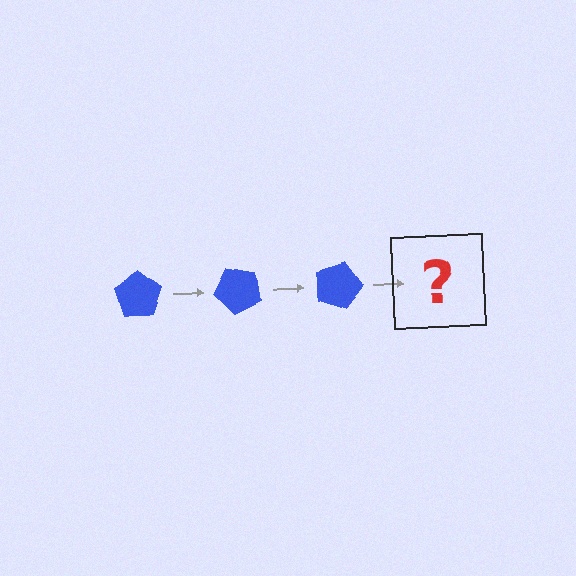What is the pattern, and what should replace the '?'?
The pattern is that the pentagon rotates 45 degrees each step. The '?' should be a blue pentagon rotated 135 degrees.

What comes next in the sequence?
The next element should be a blue pentagon rotated 135 degrees.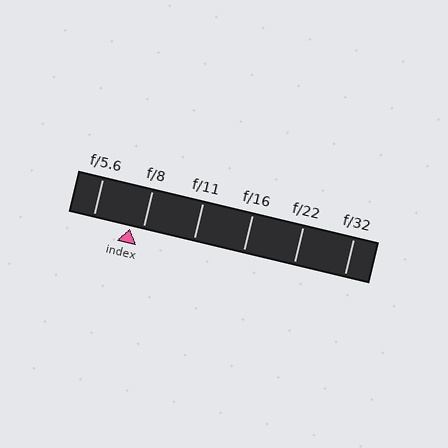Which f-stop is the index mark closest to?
The index mark is closest to f/8.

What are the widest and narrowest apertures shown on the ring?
The widest aperture shown is f/5.6 and the narrowest is f/32.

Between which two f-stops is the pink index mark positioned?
The index mark is between f/5.6 and f/8.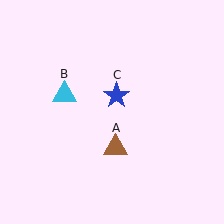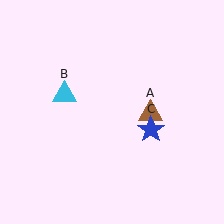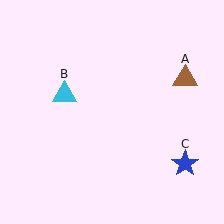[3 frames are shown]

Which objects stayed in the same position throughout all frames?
Cyan triangle (object B) remained stationary.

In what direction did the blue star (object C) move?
The blue star (object C) moved down and to the right.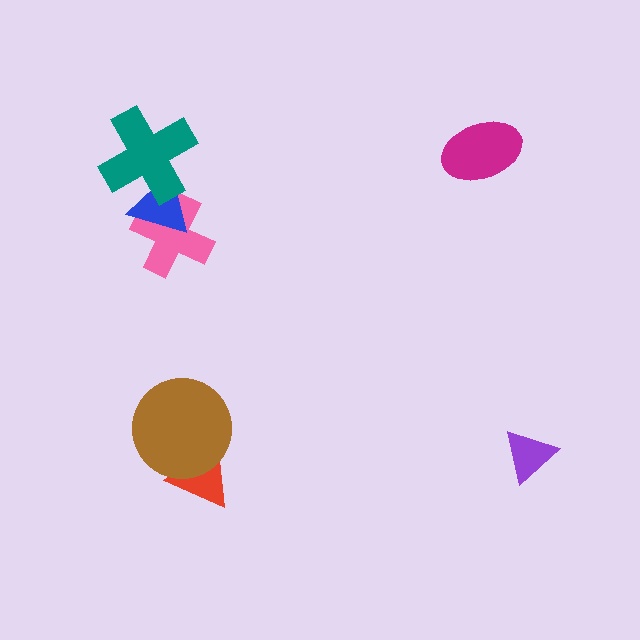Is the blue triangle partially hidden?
Yes, it is partially covered by another shape.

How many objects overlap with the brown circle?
1 object overlaps with the brown circle.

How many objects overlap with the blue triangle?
2 objects overlap with the blue triangle.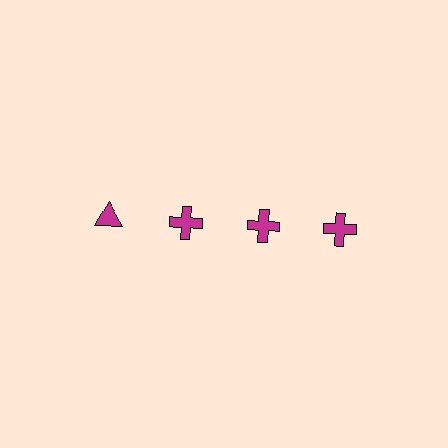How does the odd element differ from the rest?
It has a different shape: triangle instead of cross.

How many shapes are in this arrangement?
There are 4 shapes arranged in a grid pattern.